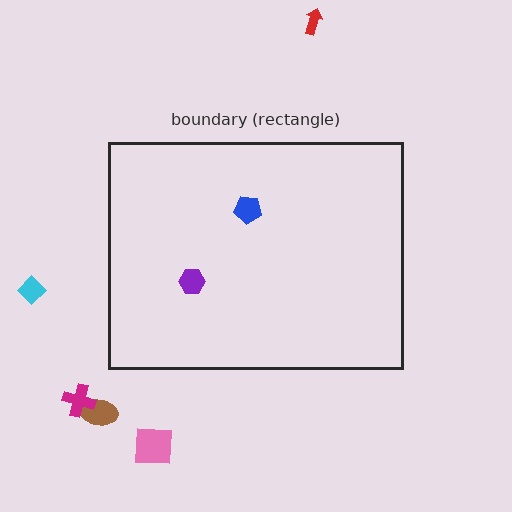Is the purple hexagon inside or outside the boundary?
Inside.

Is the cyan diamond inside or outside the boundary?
Outside.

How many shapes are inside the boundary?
2 inside, 5 outside.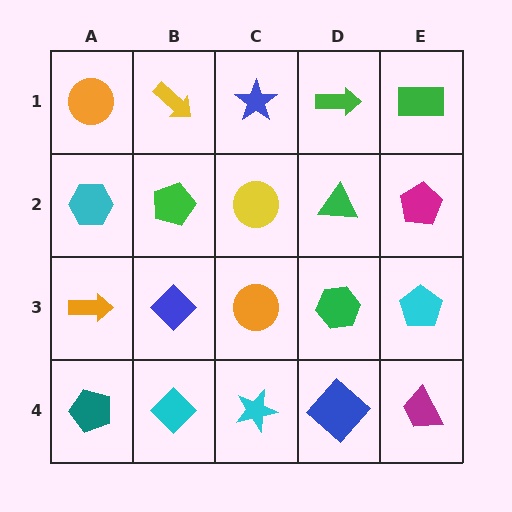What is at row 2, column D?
A green triangle.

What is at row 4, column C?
A cyan star.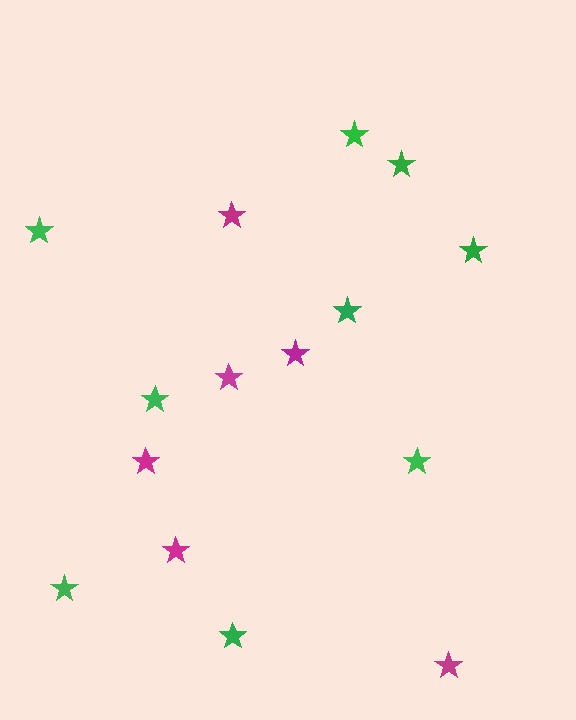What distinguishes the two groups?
There are 2 groups: one group of magenta stars (6) and one group of green stars (9).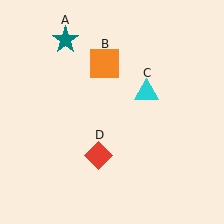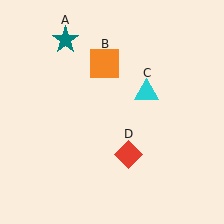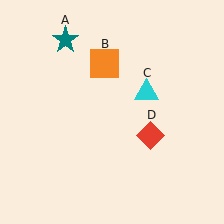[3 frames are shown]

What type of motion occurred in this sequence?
The red diamond (object D) rotated counterclockwise around the center of the scene.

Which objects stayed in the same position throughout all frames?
Teal star (object A) and orange square (object B) and cyan triangle (object C) remained stationary.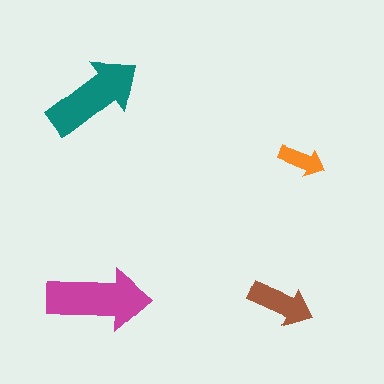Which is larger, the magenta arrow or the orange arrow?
The magenta one.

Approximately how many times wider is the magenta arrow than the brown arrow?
About 1.5 times wider.